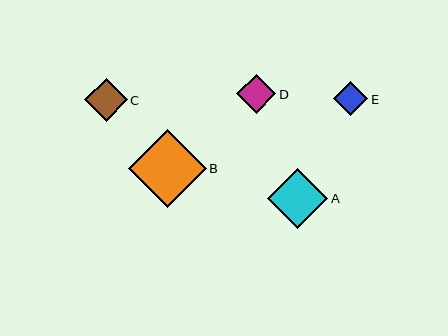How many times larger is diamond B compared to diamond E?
Diamond B is approximately 2.3 times the size of diamond E.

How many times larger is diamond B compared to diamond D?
Diamond B is approximately 2.0 times the size of diamond D.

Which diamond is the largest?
Diamond B is the largest with a size of approximately 78 pixels.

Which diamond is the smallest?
Diamond E is the smallest with a size of approximately 34 pixels.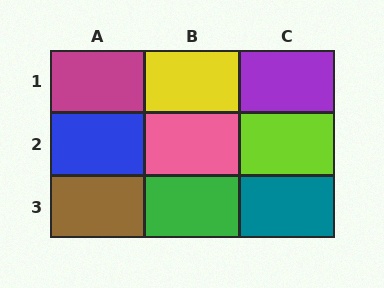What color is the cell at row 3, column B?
Green.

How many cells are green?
1 cell is green.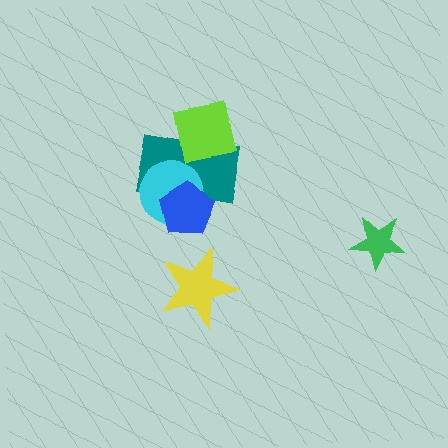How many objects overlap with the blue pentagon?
2 objects overlap with the blue pentagon.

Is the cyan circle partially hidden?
Yes, it is partially covered by another shape.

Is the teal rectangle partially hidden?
Yes, it is partially covered by another shape.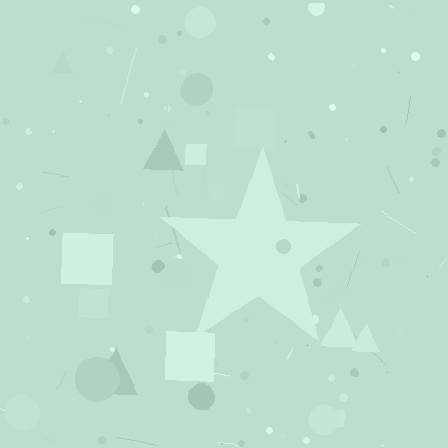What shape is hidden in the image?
A star is hidden in the image.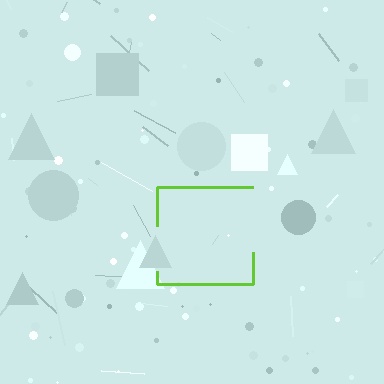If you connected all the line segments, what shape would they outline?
They would outline a square.